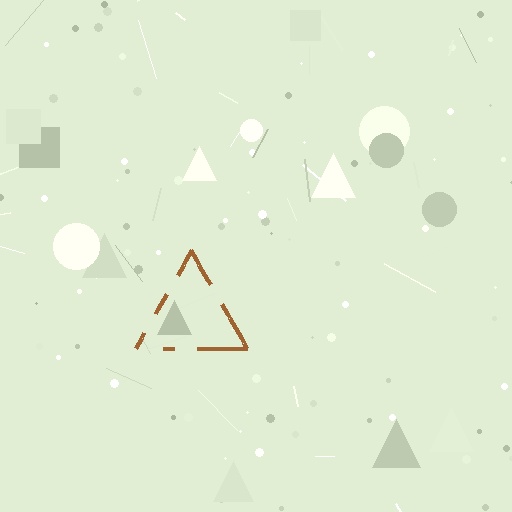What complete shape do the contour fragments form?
The contour fragments form a triangle.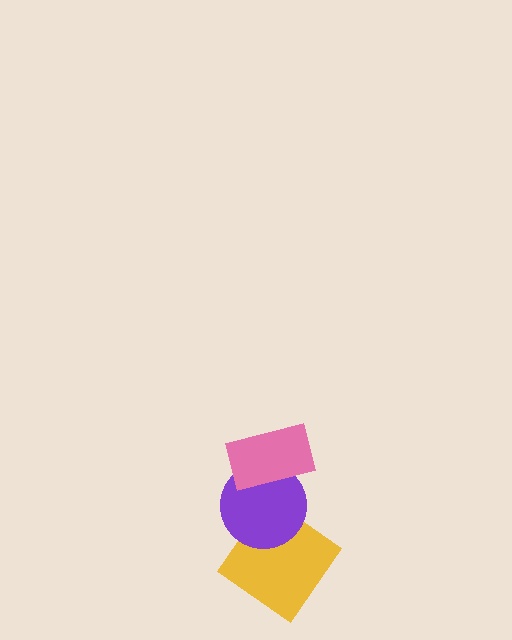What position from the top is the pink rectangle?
The pink rectangle is 1st from the top.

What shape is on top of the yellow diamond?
The purple circle is on top of the yellow diamond.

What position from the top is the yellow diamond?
The yellow diamond is 3rd from the top.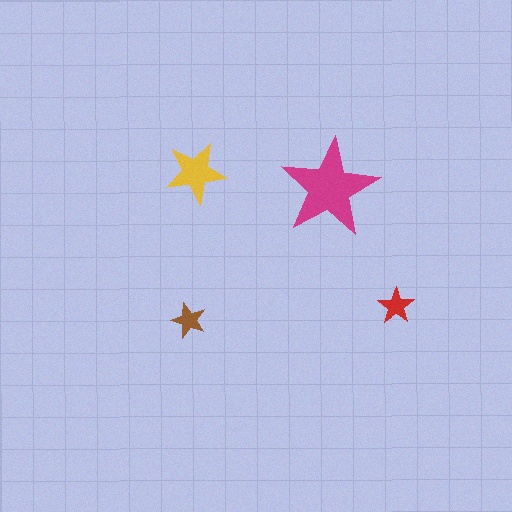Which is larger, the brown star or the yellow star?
The yellow one.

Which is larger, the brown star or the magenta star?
The magenta one.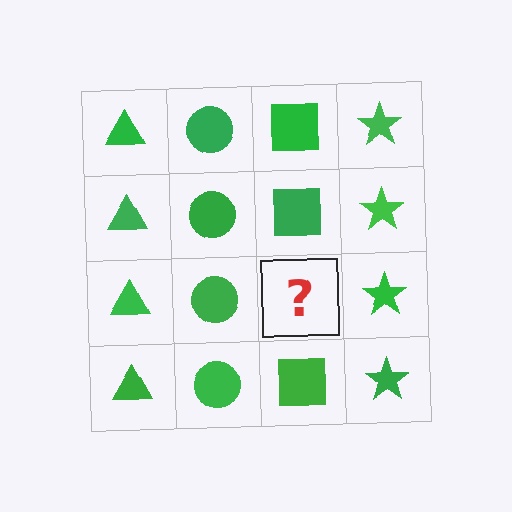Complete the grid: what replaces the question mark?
The question mark should be replaced with a green square.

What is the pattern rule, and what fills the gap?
The rule is that each column has a consistent shape. The gap should be filled with a green square.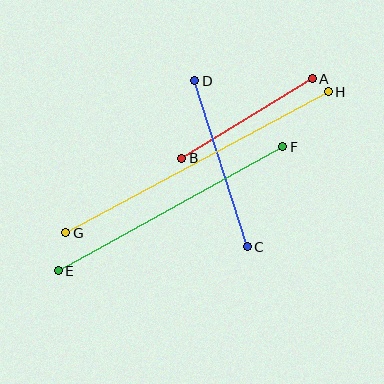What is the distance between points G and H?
The distance is approximately 298 pixels.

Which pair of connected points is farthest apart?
Points G and H are farthest apart.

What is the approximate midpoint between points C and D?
The midpoint is at approximately (221, 164) pixels.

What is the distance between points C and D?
The distance is approximately 174 pixels.